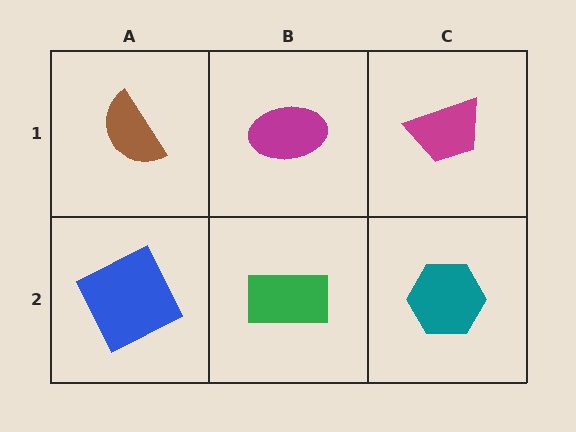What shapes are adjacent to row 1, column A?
A blue square (row 2, column A), a magenta ellipse (row 1, column B).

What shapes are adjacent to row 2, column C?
A magenta trapezoid (row 1, column C), a green rectangle (row 2, column B).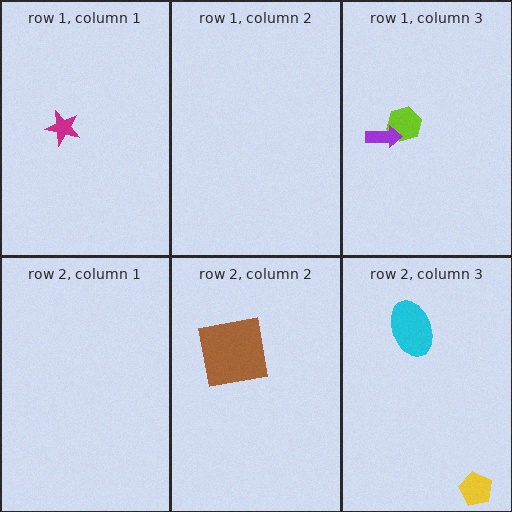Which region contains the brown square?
The row 2, column 2 region.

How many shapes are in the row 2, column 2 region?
1.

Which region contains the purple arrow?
The row 1, column 3 region.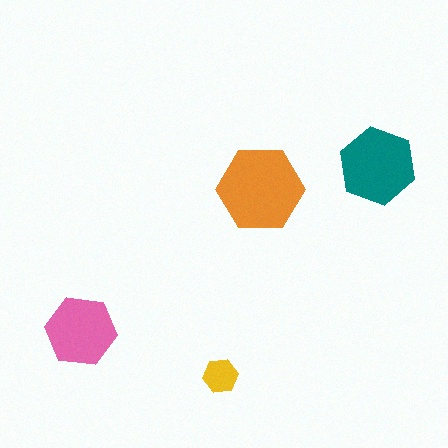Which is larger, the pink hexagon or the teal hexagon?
The teal one.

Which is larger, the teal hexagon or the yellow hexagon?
The teal one.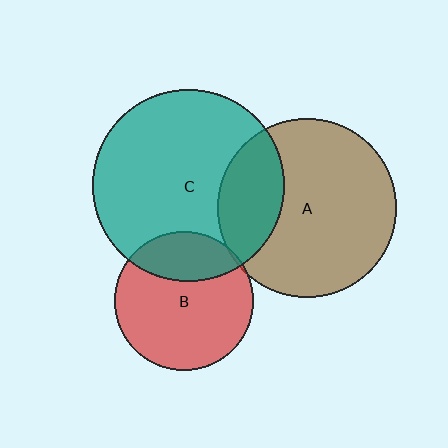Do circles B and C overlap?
Yes.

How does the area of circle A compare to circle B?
Approximately 1.7 times.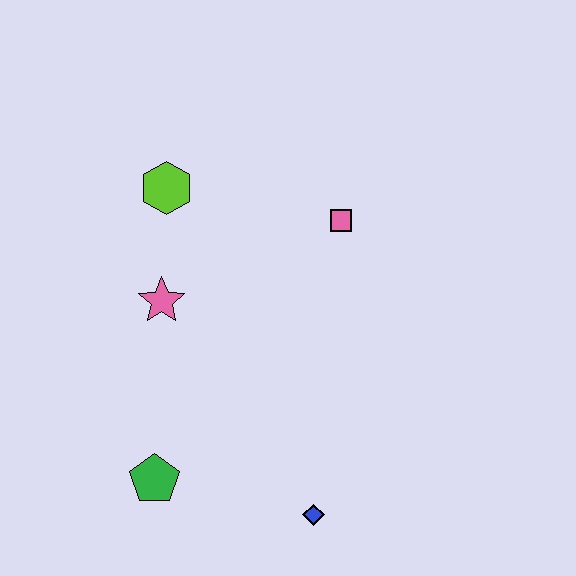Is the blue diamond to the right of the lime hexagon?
Yes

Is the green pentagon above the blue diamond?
Yes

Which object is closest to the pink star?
The lime hexagon is closest to the pink star.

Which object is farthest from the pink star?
The blue diamond is farthest from the pink star.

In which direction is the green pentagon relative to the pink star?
The green pentagon is below the pink star.